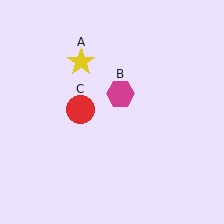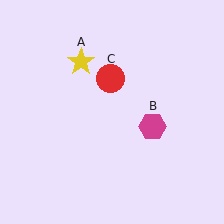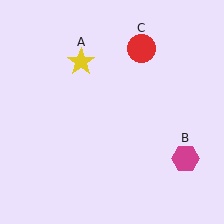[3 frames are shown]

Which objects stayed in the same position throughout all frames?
Yellow star (object A) remained stationary.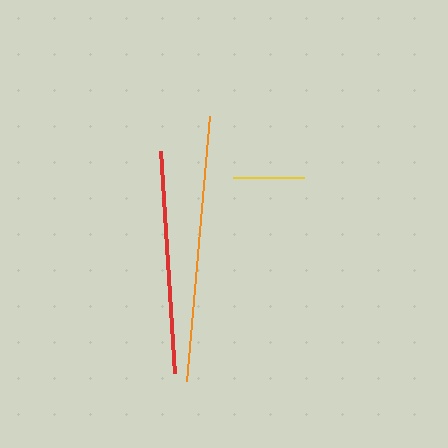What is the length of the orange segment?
The orange segment is approximately 266 pixels long.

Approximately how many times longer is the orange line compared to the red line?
The orange line is approximately 1.2 times the length of the red line.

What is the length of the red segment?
The red segment is approximately 222 pixels long.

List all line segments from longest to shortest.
From longest to shortest: orange, red, yellow.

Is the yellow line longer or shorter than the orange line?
The orange line is longer than the yellow line.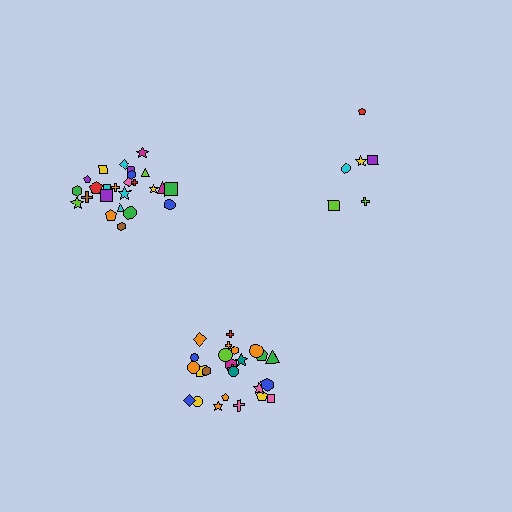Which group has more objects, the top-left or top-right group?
The top-left group.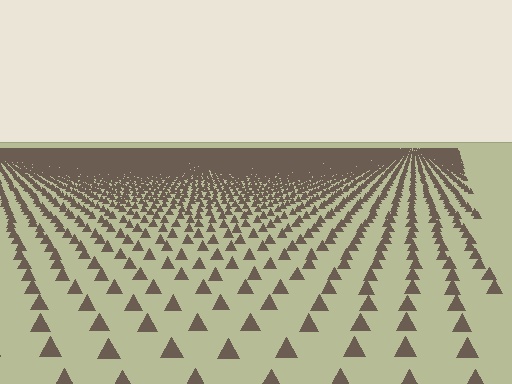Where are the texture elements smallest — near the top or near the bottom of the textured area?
Near the top.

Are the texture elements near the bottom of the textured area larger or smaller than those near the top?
Larger. Near the bottom, elements are closer to the viewer and appear at a bigger on-screen size.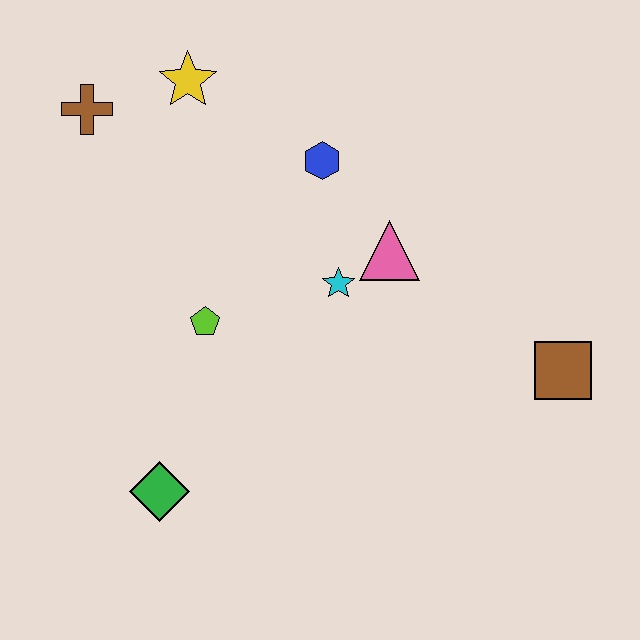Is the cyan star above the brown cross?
No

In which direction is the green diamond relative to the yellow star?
The green diamond is below the yellow star.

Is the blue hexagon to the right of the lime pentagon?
Yes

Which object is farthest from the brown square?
The brown cross is farthest from the brown square.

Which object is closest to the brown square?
The pink triangle is closest to the brown square.